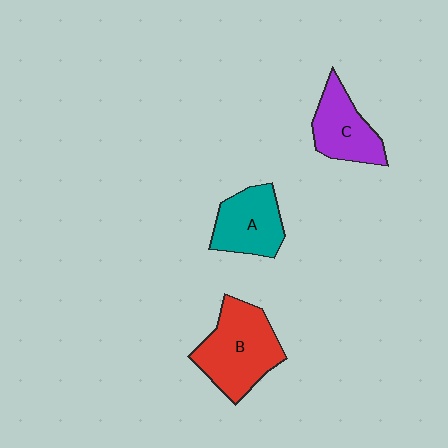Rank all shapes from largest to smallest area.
From largest to smallest: B (red), A (teal), C (purple).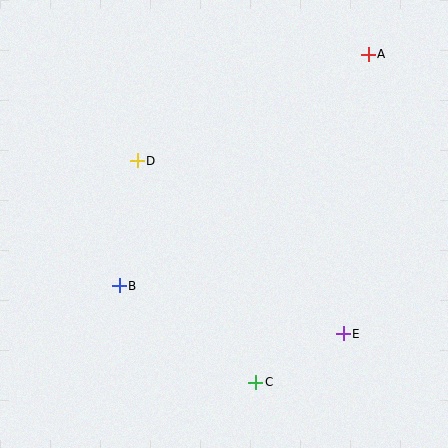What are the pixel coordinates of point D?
Point D is at (137, 161).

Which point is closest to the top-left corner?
Point D is closest to the top-left corner.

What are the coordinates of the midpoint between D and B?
The midpoint between D and B is at (128, 223).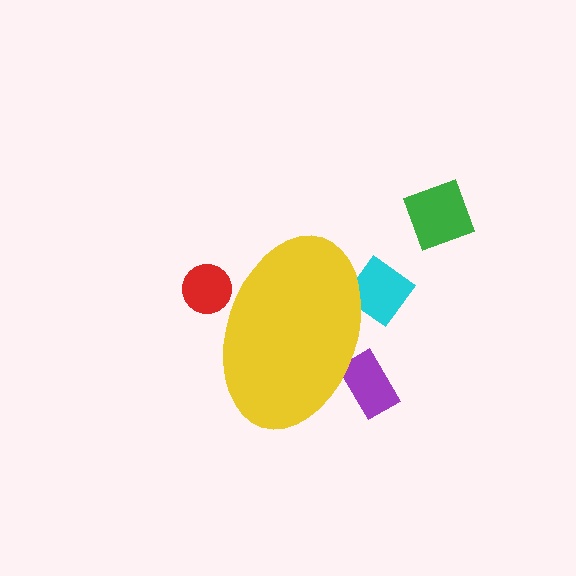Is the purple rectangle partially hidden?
Yes, the purple rectangle is partially hidden behind the yellow ellipse.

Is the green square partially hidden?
No, the green square is fully visible.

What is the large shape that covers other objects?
A yellow ellipse.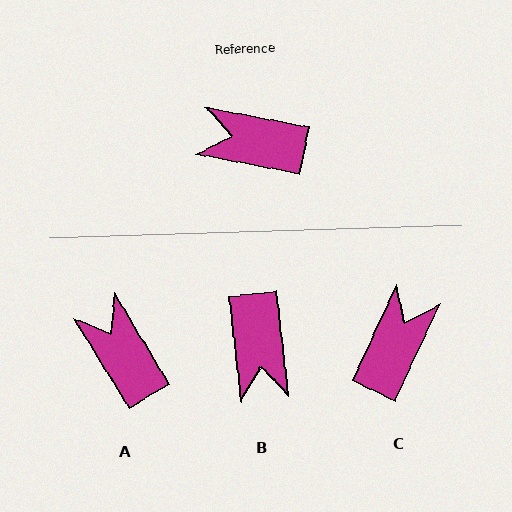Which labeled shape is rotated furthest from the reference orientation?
B, about 107 degrees away.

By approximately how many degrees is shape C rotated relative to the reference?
Approximately 104 degrees clockwise.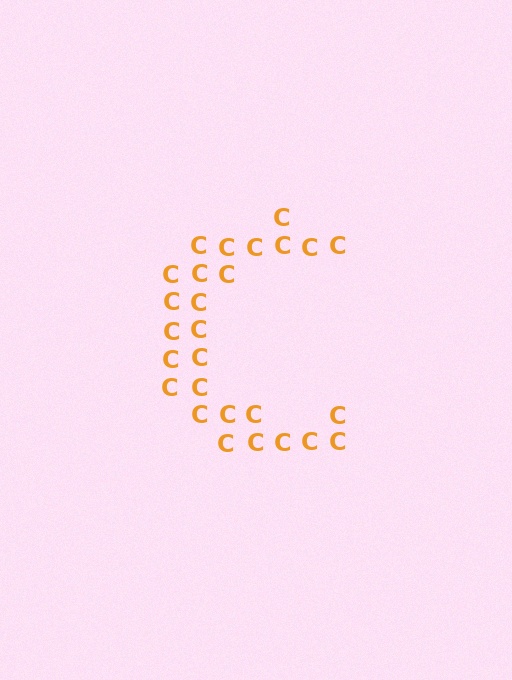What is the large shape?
The large shape is the letter C.